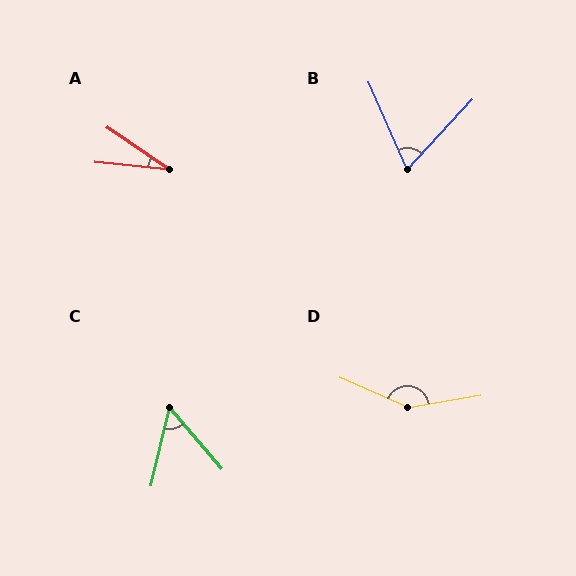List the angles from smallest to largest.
A (28°), C (54°), B (67°), D (147°).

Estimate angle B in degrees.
Approximately 67 degrees.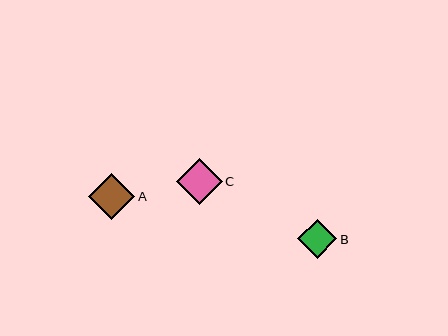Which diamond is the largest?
Diamond A is the largest with a size of approximately 46 pixels.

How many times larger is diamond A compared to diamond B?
Diamond A is approximately 1.2 times the size of diamond B.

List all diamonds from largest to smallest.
From largest to smallest: A, C, B.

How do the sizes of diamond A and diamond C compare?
Diamond A and diamond C are approximately the same size.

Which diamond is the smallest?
Diamond B is the smallest with a size of approximately 39 pixels.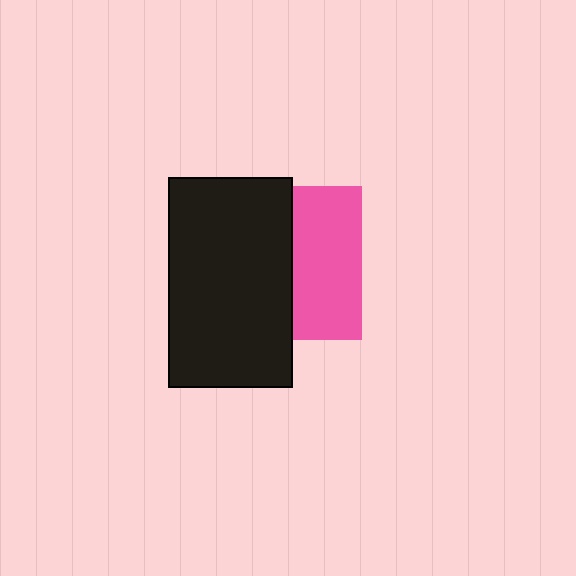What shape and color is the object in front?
The object in front is a black rectangle.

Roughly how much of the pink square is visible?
A small part of it is visible (roughly 44%).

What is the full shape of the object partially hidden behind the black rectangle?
The partially hidden object is a pink square.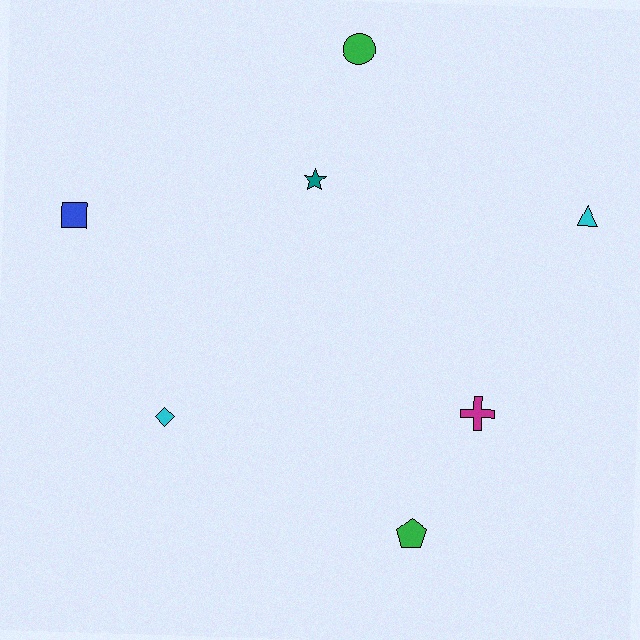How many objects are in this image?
There are 7 objects.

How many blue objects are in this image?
There is 1 blue object.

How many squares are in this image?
There is 1 square.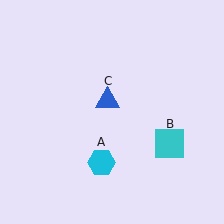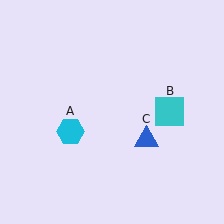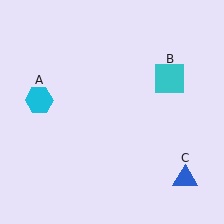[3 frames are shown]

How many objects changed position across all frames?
3 objects changed position: cyan hexagon (object A), cyan square (object B), blue triangle (object C).